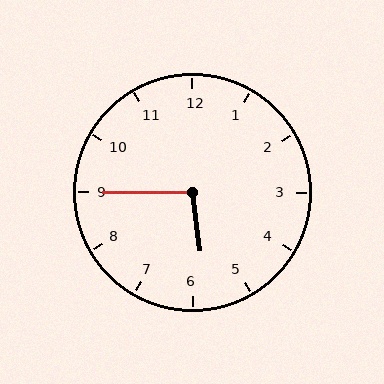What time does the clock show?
5:45.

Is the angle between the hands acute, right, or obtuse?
It is obtuse.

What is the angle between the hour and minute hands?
Approximately 98 degrees.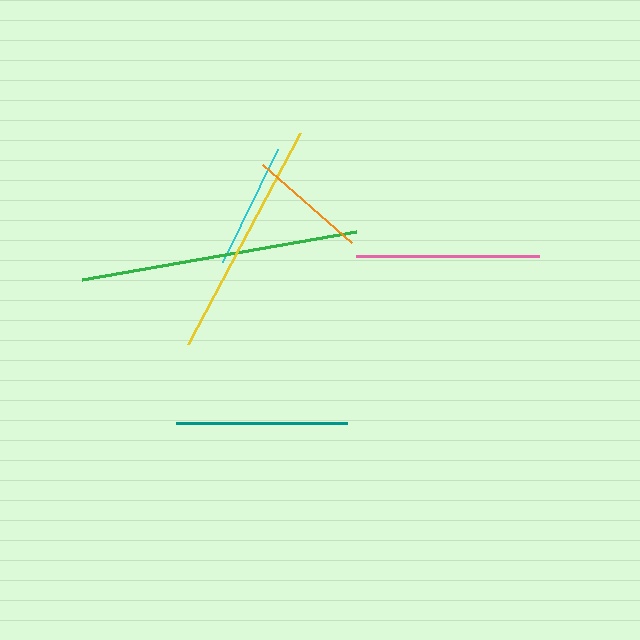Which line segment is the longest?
The green line is the longest at approximately 278 pixels.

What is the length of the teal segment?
The teal segment is approximately 170 pixels long.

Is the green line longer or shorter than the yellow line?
The green line is longer than the yellow line.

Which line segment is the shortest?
The orange line is the shortest at approximately 119 pixels.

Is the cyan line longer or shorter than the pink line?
The pink line is longer than the cyan line.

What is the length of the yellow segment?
The yellow segment is approximately 238 pixels long.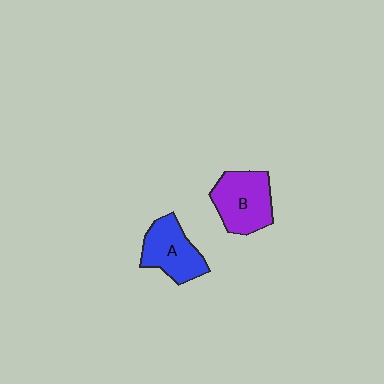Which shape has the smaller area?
Shape A (blue).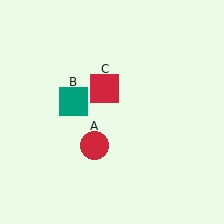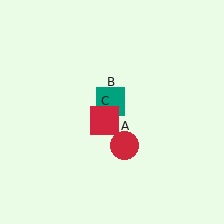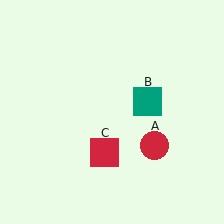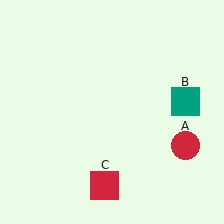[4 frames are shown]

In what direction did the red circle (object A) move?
The red circle (object A) moved right.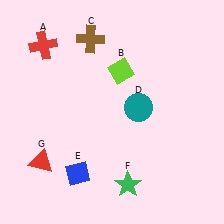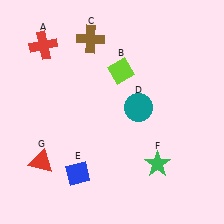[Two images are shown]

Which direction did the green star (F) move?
The green star (F) moved right.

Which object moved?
The green star (F) moved right.